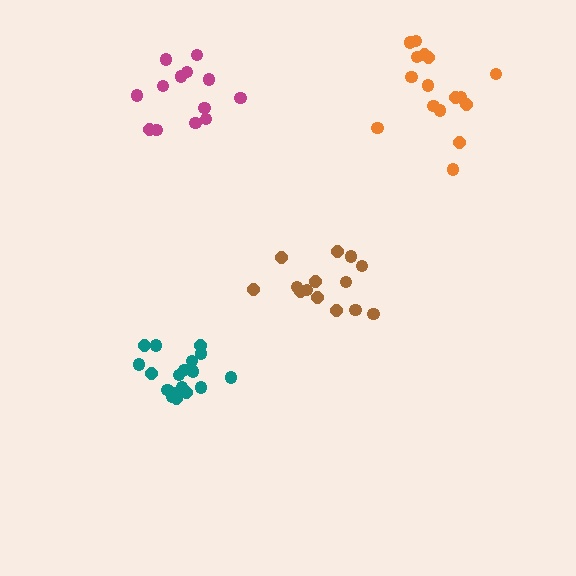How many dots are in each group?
Group 1: 14 dots, Group 2: 13 dots, Group 3: 16 dots, Group 4: 18 dots (61 total).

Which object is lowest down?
The teal cluster is bottommost.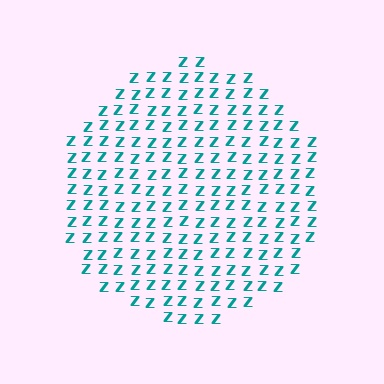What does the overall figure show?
The overall figure shows a circle.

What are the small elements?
The small elements are letter Z's.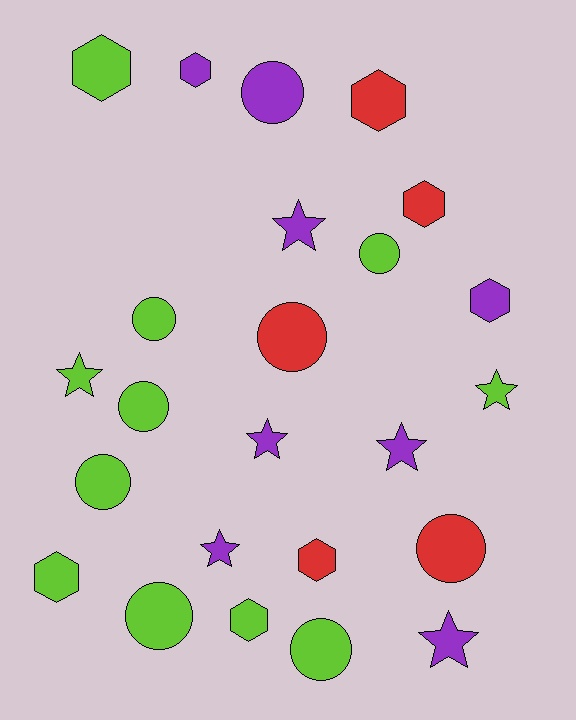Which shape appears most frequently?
Circle, with 9 objects.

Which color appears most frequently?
Lime, with 11 objects.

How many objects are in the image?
There are 24 objects.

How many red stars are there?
There are no red stars.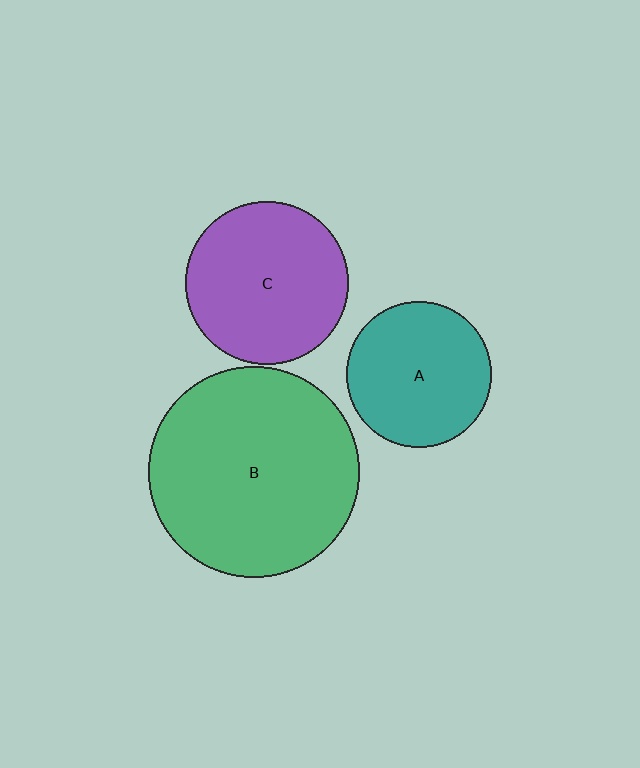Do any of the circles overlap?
No, none of the circles overlap.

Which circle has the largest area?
Circle B (green).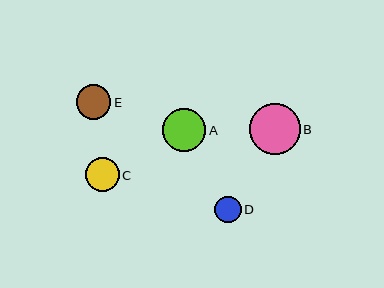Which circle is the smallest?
Circle D is the smallest with a size of approximately 27 pixels.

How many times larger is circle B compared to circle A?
Circle B is approximately 1.2 times the size of circle A.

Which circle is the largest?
Circle B is the largest with a size of approximately 51 pixels.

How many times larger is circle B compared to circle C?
Circle B is approximately 1.5 times the size of circle C.